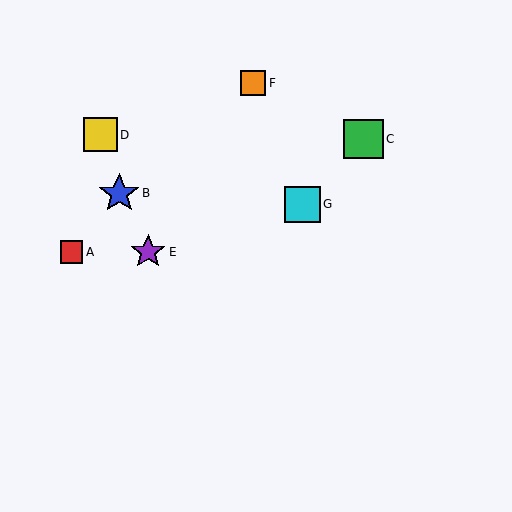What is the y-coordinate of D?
Object D is at y≈135.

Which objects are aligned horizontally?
Objects A, E are aligned horizontally.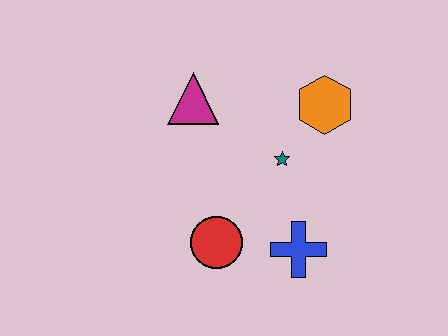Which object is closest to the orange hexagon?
The teal star is closest to the orange hexagon.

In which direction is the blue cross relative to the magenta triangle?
The blue cross is below the magenta triangle.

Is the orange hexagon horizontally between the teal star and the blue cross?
No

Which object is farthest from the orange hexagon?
The red circle is farthest from the orange hexagon.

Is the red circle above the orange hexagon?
No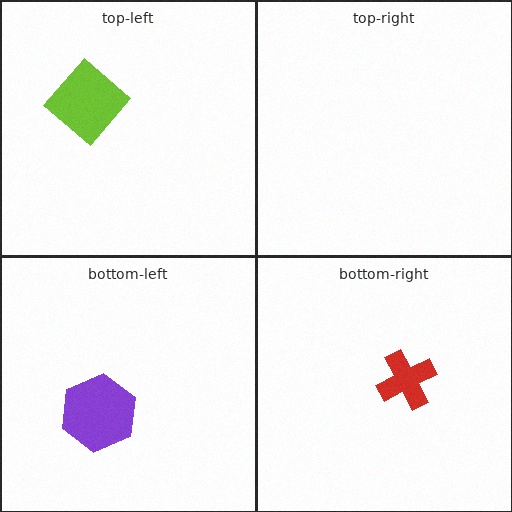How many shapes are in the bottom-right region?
1.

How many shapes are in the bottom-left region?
1.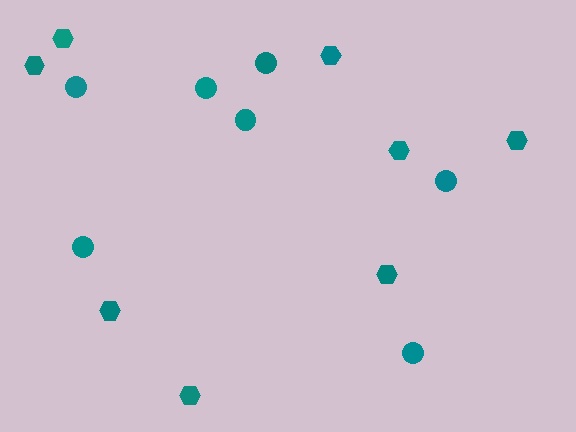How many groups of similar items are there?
There are 2 groups: one group of circles (7) and one group of hexagons (8).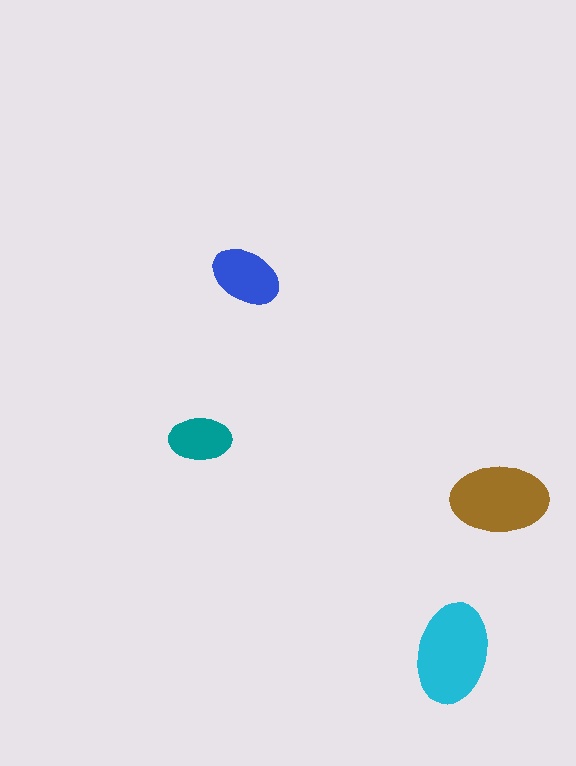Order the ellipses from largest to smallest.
the cyan one, the brown one, the blue one, the teal one.